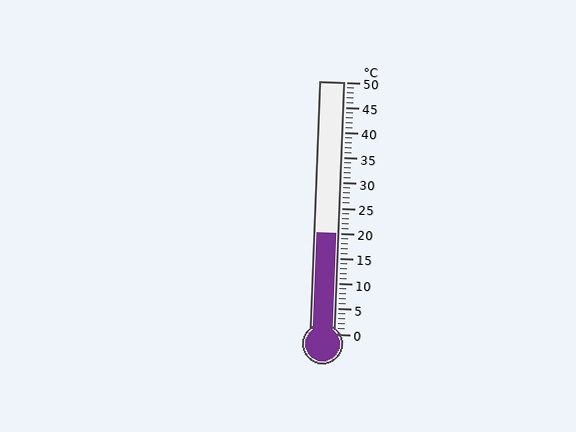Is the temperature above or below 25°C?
The temperature is below 25°C.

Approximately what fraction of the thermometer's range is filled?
The thermometer is filled to approximately 40% of its range.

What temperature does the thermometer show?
The thermometer shows approximately 20°C.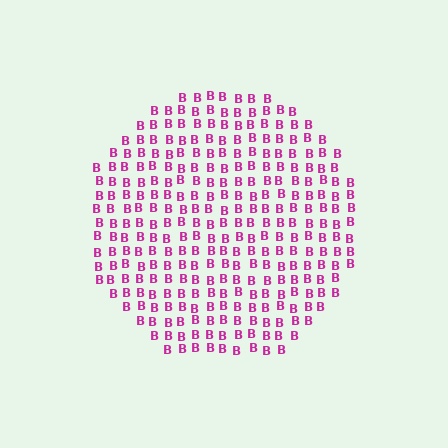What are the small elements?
The small elements are letter B's.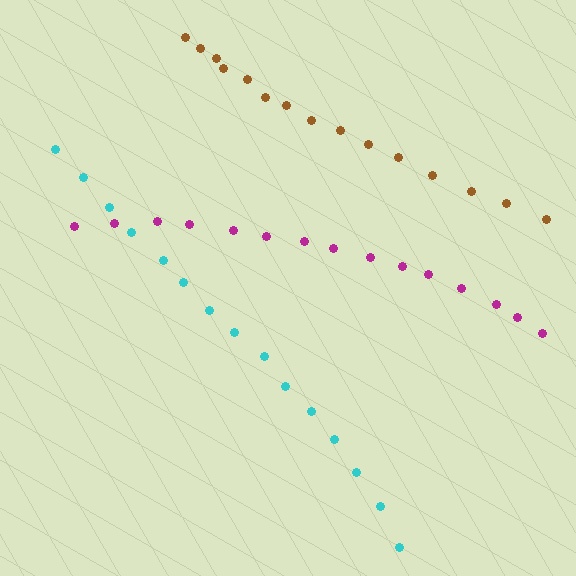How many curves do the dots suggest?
There are 3 distinct paths.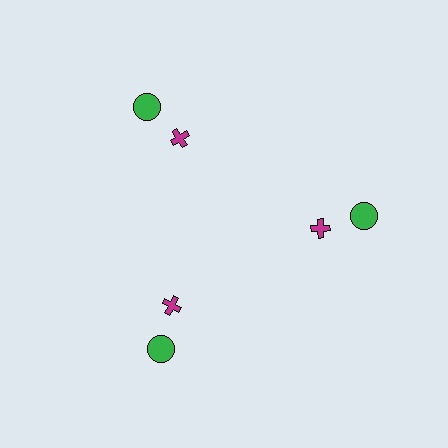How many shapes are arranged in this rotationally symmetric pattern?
There are 6 shapes, arranged in 3 groups of 2.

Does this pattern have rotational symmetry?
Yes, this pattern has 3-fold rotational symmetry. It looks the same after rotating 120 degrees around the center.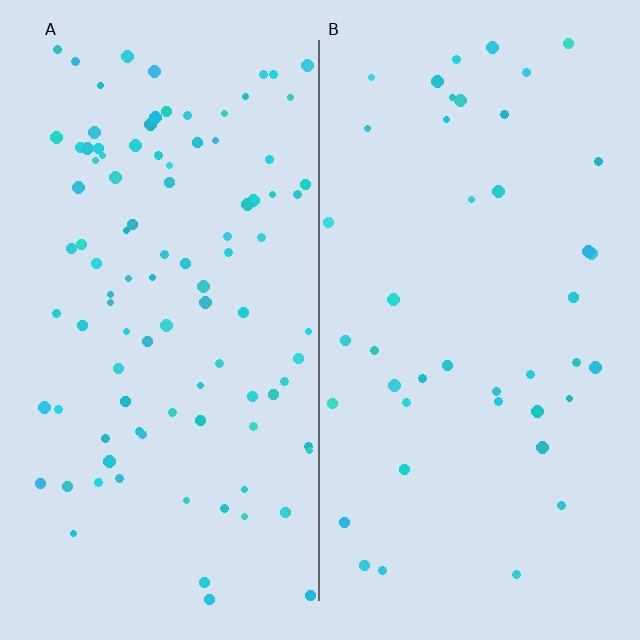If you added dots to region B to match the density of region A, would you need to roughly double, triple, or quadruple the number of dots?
Approximately double.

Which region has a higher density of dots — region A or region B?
A (the left).